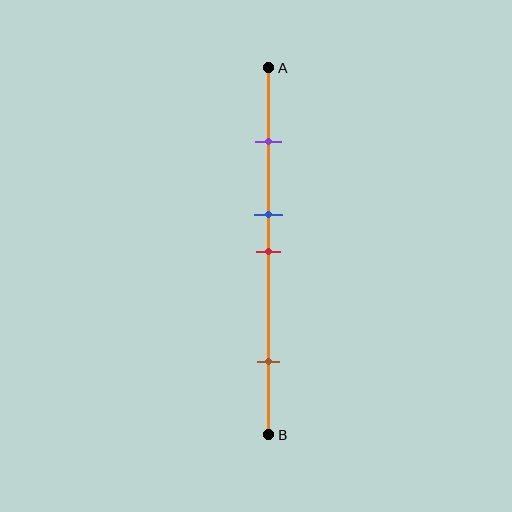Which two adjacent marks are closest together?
The blue and red marks are the closest adjacent pair.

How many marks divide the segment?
There are 4 marks dividing the segment.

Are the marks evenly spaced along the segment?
No, the marks are not evenly spaced.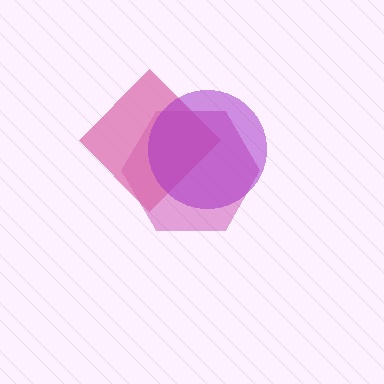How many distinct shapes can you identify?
There are 3 distinct shapes: a magenta hexagon, a pink diamond, a purple circle.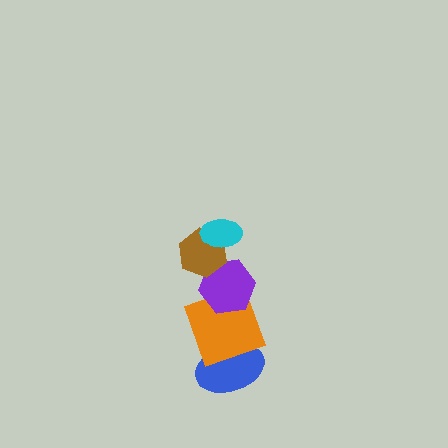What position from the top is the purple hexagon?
The purple hexagon is 3rd from the top.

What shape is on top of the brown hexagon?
The cyan ellipse is on top of the brown hexagon.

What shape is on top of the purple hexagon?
The brown hexagon is on top of the purple hexagon.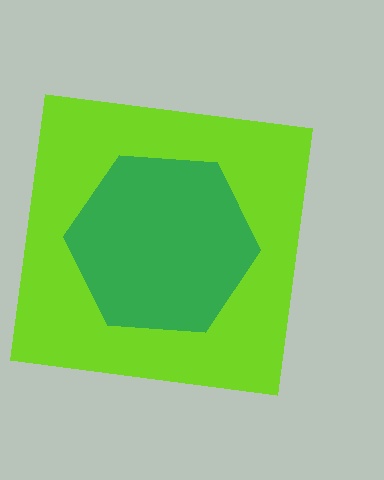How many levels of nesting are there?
2.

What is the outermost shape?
The lime square.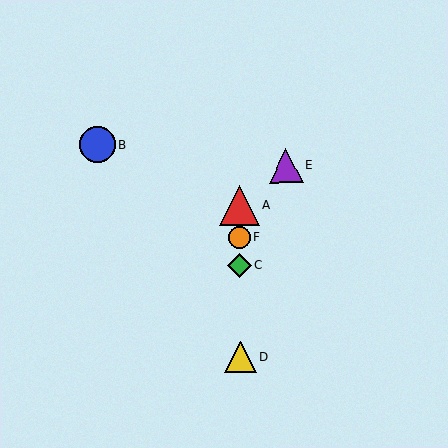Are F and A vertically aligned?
Yes, both are at x≈240.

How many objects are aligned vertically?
4 objects (A, C, D, F) are aligned vertically.